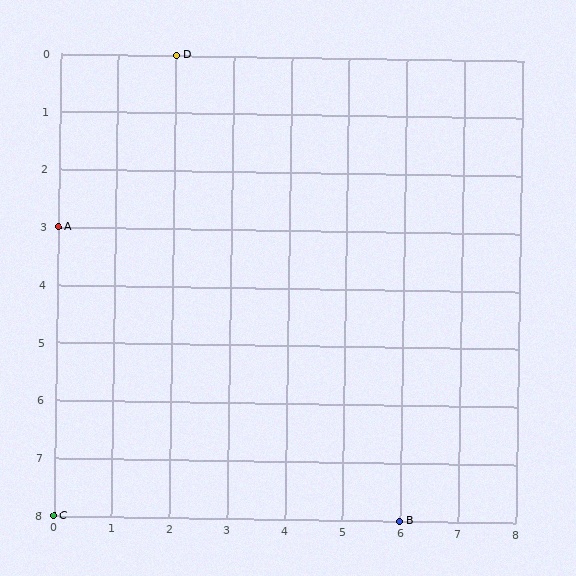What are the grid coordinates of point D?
Point D is at grid coordinates (2, 0).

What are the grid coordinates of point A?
Point A is at grid coordinates (0, 3).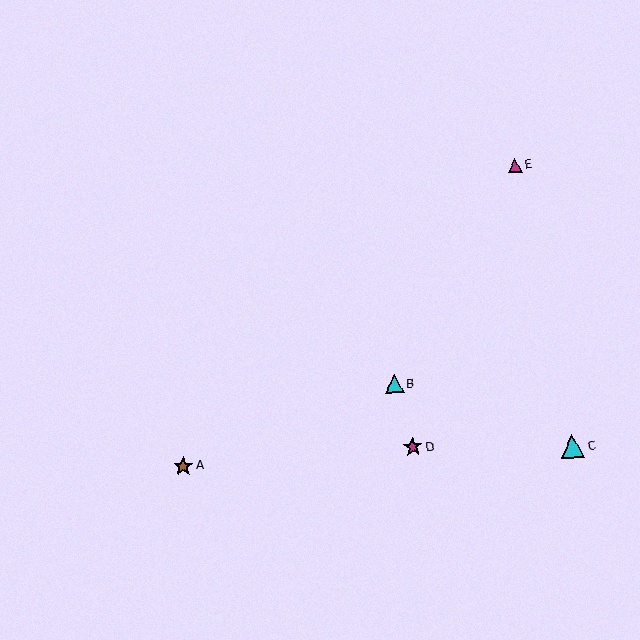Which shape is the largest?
The cyan triangle (labeled C) is the largest.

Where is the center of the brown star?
The center of the brown star is at (183, 466).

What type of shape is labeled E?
Shape E is a magenta triangle.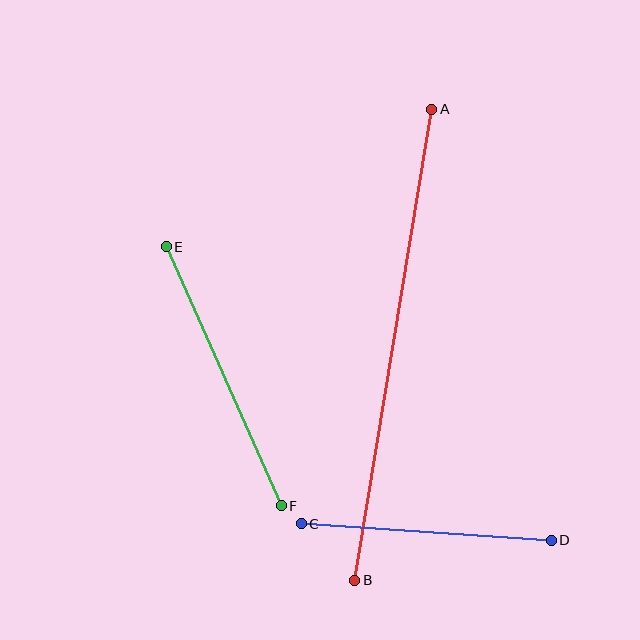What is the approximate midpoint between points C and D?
The midpoint is at approximately (426, 532) pixels.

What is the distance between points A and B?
The distance is approximately 477 pixels.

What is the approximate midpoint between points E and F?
The midpoint is at approximately (224, 376) pixels.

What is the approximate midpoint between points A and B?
The midpoint is at approximately (393, 345) pixels.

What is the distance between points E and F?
The distance is approximately 283 pixels.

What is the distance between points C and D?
The distance is approximately 251 pixels.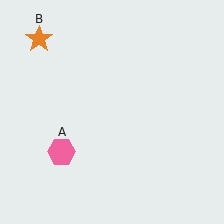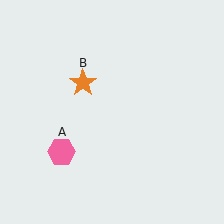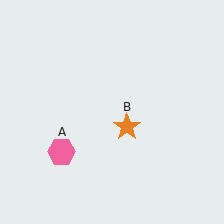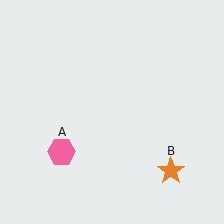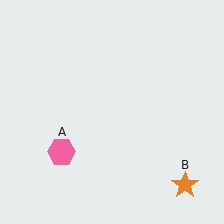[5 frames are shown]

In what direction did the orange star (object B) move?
The orange star (object B) moved down and to the right.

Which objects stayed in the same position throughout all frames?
Pink hexagon (object A) remained stationary.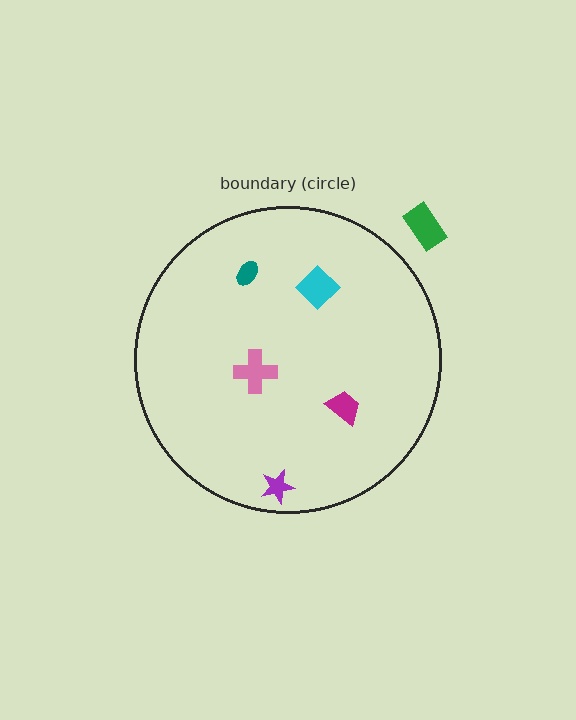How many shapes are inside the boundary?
5 inside, 1 outside.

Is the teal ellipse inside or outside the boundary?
Inside.